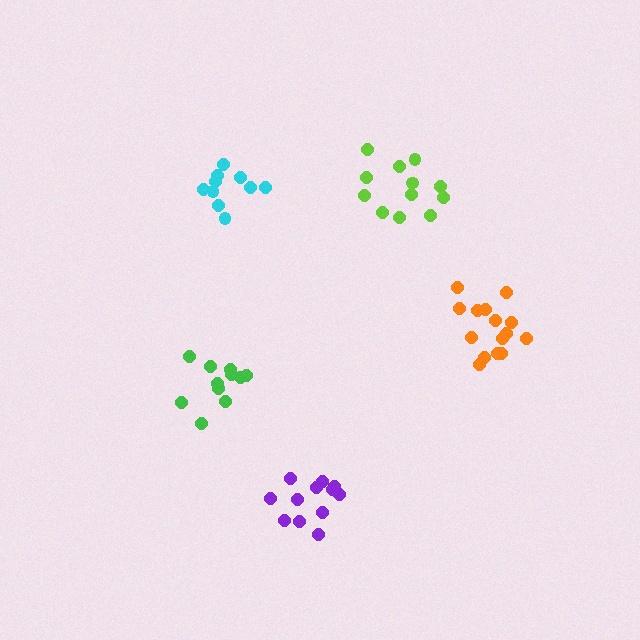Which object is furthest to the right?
The orange cluster is rightmost.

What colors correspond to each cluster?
The clusters are colored: orange, green, lime, purple, cyan.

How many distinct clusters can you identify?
There are 5 distinct clusters.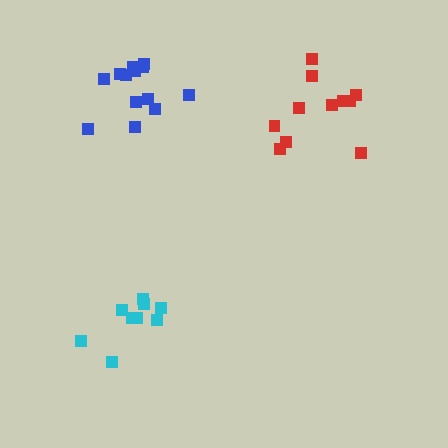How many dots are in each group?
Group 1: 11 dots, Group 2: 13 dots, Group 3: 9 dots (33 total).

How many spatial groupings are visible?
There are 3 spatial groupings.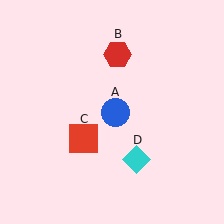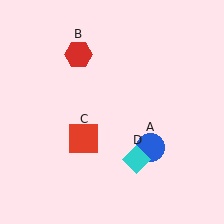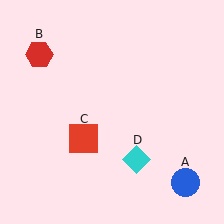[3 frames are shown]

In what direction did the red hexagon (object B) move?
The red hexagon (object B) moved left.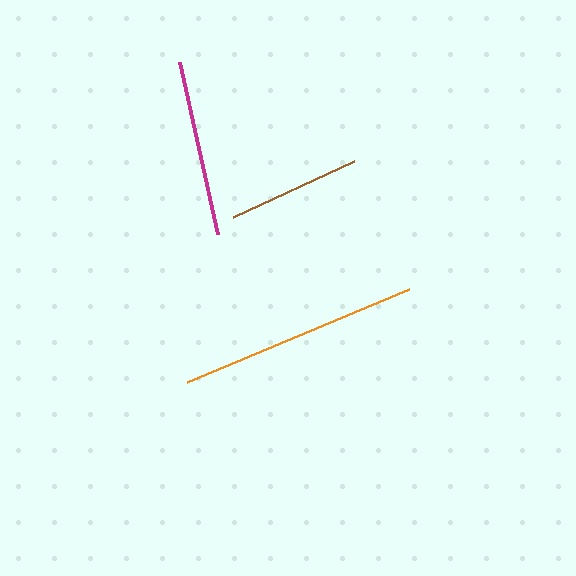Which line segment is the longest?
The orange line is the longest at approximately 242 pixels.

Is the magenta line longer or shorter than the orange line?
The orange line is longer than the magenta line.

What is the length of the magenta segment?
The magenta segment is approximately 176 pixels long.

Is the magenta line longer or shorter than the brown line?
The magenta line is longer than the brown line.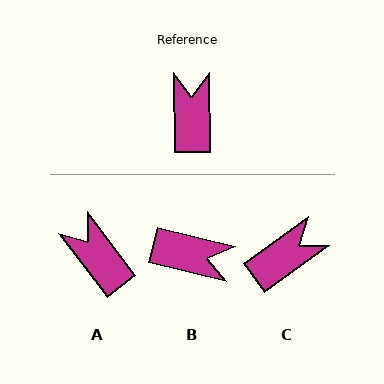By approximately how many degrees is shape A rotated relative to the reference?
Approximately 37 degrees counter-clockwise.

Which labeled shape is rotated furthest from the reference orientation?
B, about 104 degrees away.